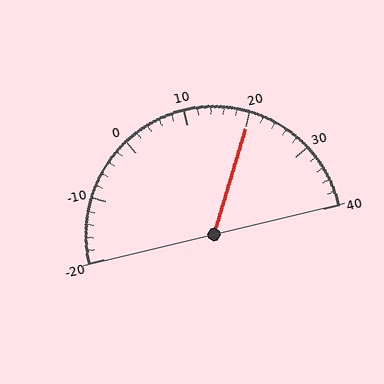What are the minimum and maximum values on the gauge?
The gauge ranges from -20 to 40.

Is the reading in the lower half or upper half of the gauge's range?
The reading is in the upper half of the range (-20 to 40).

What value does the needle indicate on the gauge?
The needle indicates approximately 20.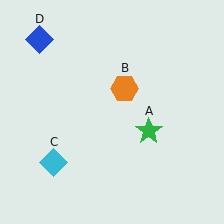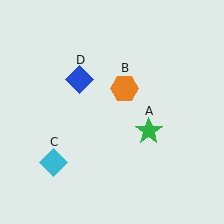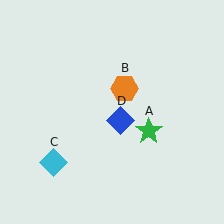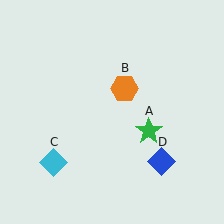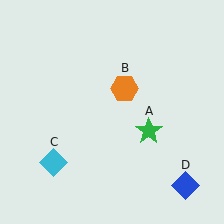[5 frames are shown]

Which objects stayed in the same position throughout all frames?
Green star (object A) and orange hexagon (object B) and cyan diamond (object C) remained stationary.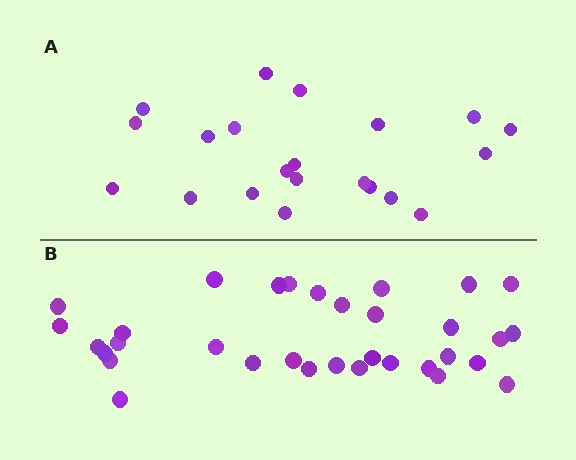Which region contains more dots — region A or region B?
Region B (the bottom region) has more dots.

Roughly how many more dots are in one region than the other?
Region B has roughly 12 or so more dots than region A.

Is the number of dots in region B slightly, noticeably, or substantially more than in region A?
Region B has substantially more. The ratio is roughly 1.6 to 1.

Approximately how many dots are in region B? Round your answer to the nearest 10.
About 30 dots. (The exact count is 33, which rounds to 30.)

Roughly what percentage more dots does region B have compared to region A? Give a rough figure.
About 55% more.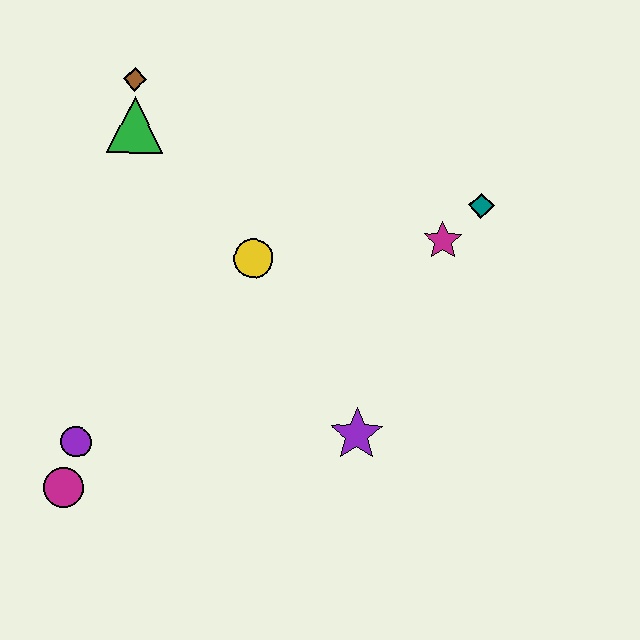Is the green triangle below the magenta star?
No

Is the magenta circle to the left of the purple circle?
Yes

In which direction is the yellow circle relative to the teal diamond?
The yellow circle is to the left of the teal diamond.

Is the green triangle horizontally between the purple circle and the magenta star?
Yes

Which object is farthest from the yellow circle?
The magenta circle is farthest from the yellow circle.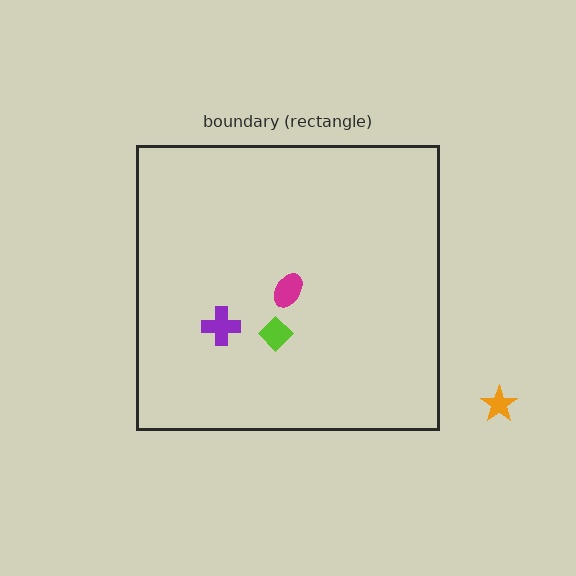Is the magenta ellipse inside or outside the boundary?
Inside.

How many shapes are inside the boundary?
3 inside, 1 outside.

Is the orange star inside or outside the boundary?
Outside.